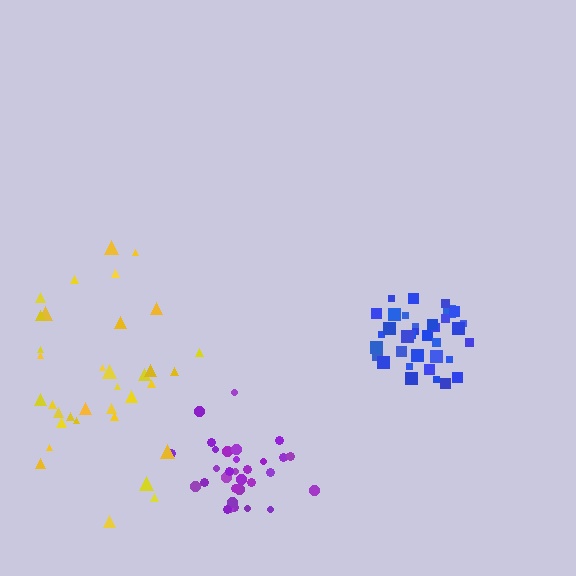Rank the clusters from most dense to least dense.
blue, purple, yellow.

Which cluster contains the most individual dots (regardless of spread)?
Blue (35).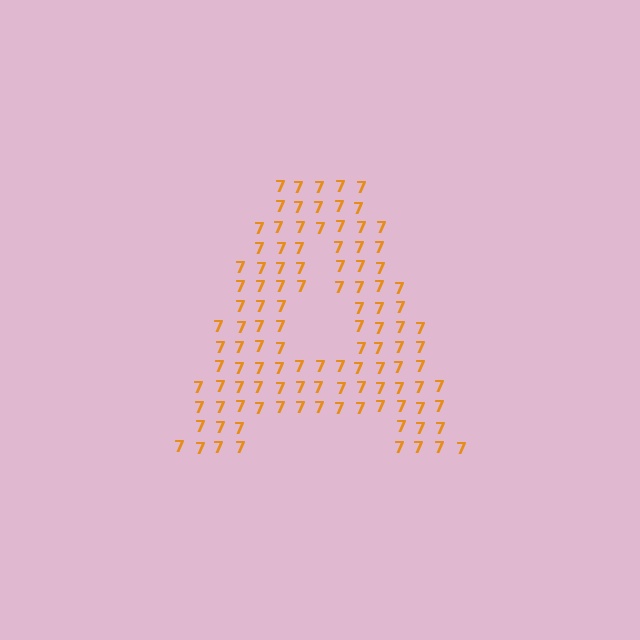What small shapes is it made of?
It is made of small digit 7's.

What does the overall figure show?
The overall figure shows the letter A.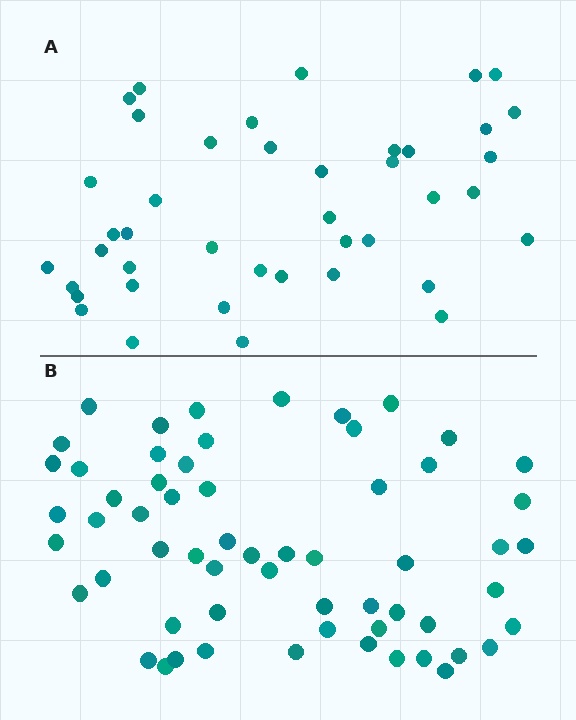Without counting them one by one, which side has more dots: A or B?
Region B (the bottom region) has more dots.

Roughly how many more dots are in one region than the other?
Region B has approximately 20 more dots than region A.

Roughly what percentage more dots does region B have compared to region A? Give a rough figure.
About 45% more.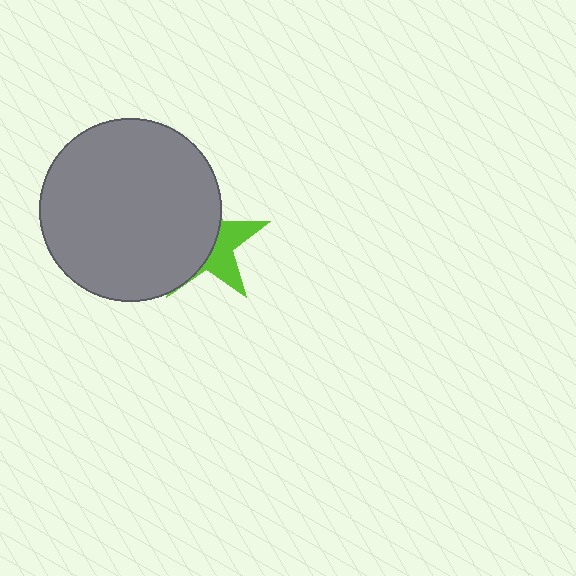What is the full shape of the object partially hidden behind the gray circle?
The partially hidden object is a lime star.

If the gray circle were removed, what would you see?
You would see the complete lime star.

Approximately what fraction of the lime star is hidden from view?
Roughly 62% of the lime star is hidden behind the gray circle.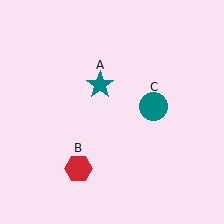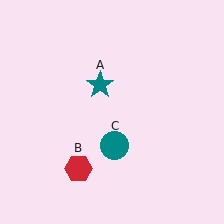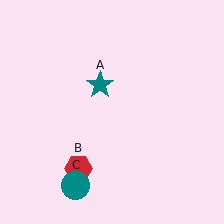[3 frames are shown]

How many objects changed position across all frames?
1 object changed position: teal circle (object C).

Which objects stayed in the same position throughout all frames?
Teal star (object A) and red hexagon (object B) remained stationary.